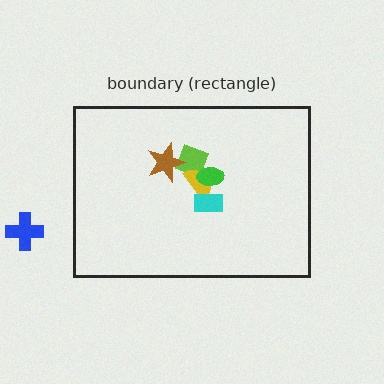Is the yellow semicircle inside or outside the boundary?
Inside.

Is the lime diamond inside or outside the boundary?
Inside.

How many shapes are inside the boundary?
5 inside, 1 outside.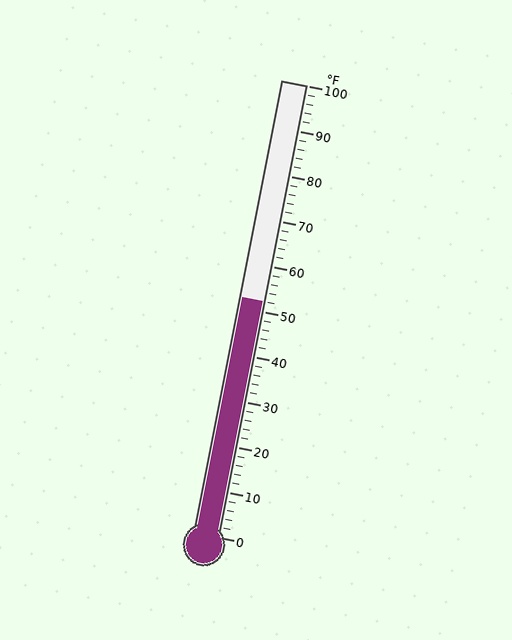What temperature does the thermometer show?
The thermometer shows approximately 52°F.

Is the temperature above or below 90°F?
The temperature is below 90°F.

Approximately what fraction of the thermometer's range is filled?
The thermometer is filled to approximately 50% of its range.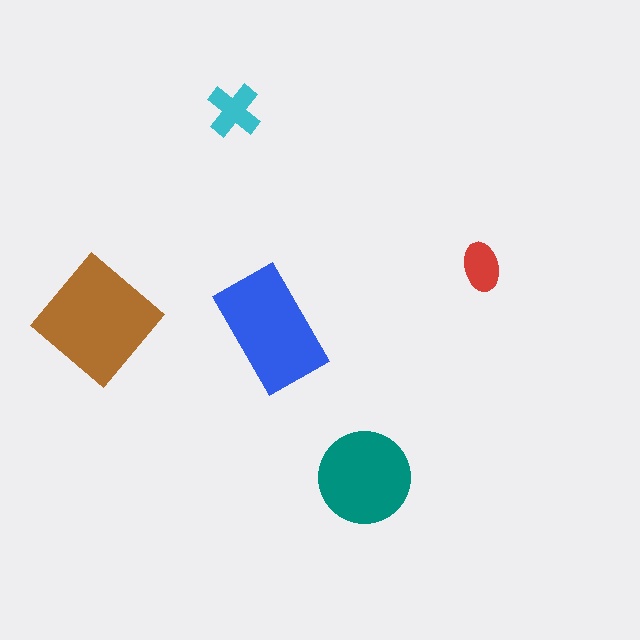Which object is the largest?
The brown diamond.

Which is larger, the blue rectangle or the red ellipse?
The blue rectangle.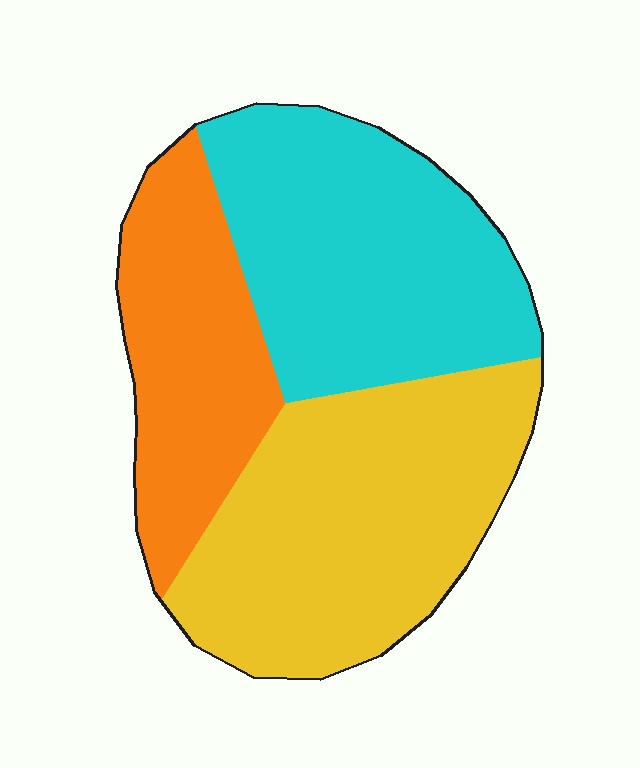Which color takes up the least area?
Orange, at roughly 25%.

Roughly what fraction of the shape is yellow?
Yellow covers about 40% of the shape.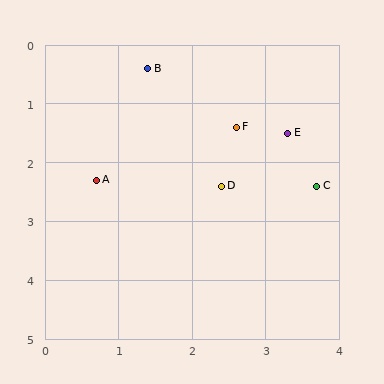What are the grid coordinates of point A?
Point A is at approximately (0.7, 2.3).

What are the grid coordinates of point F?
Point F is at approximately (2.6, 1.4).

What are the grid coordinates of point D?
Point D is at approximately (2.4, 2.4).